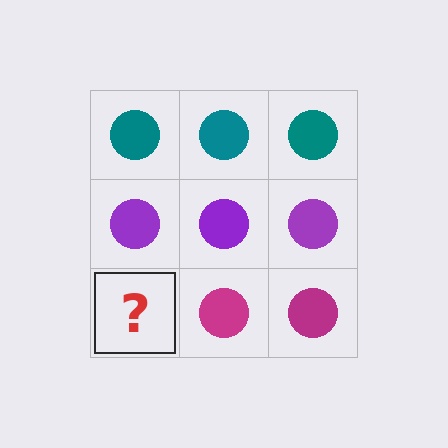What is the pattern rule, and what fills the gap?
The rule is that each row has a consistent color. The gap should be filled with a magenta circle.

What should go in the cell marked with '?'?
The missing cell should contain a magenta circle.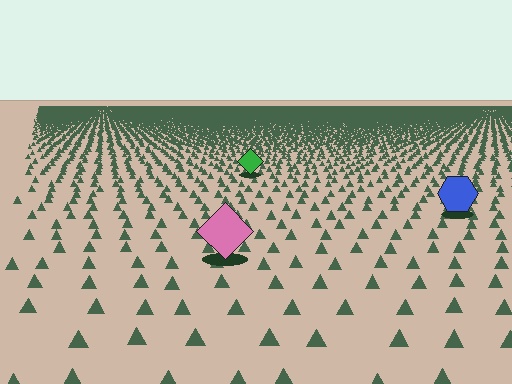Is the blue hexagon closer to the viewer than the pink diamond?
No. The pink diamond is closer — you can tell from the texture gradient: the ground texture is coarser near it.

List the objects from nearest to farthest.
From nearest to farthest: the pink diamond, the blue hexagon, the green diamond.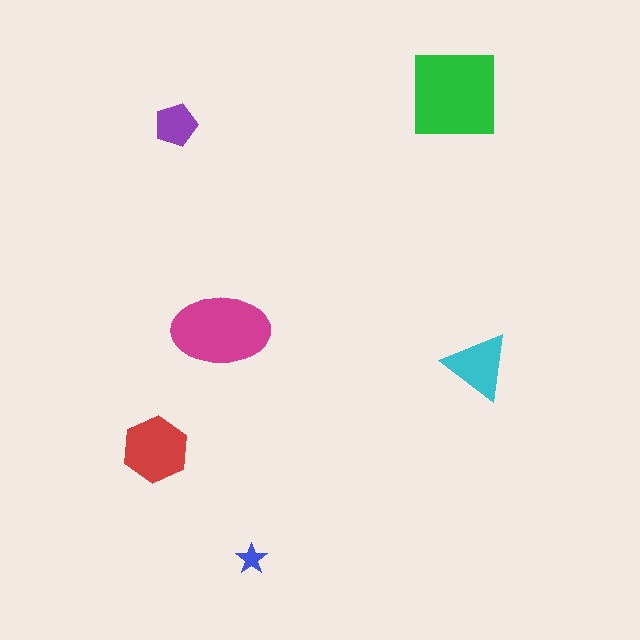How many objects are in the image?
There are 6 objects in the image.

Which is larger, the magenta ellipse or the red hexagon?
The magenta ellipse.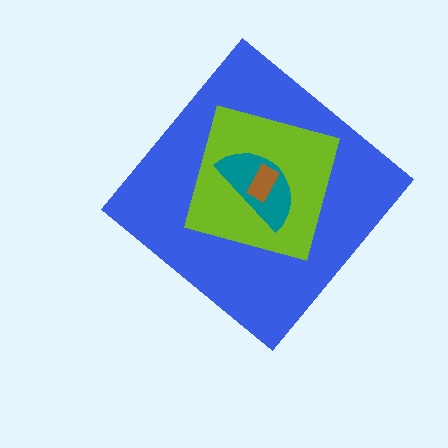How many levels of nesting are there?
4.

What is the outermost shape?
The blue diamond.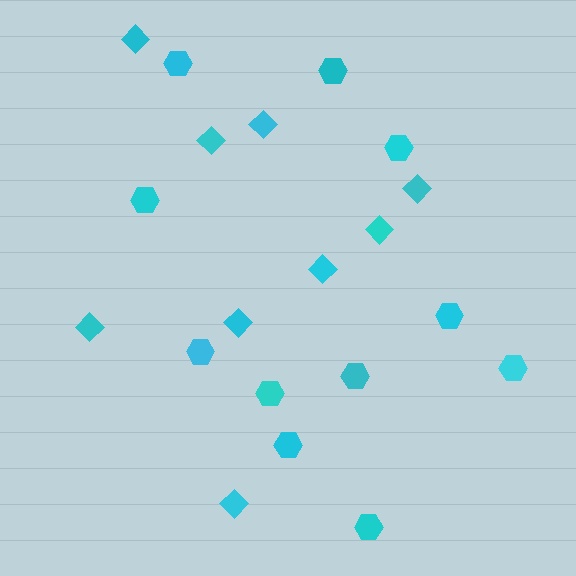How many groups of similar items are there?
There are 2 groups: one group of diamonds (9) and one group of hexagons (11).